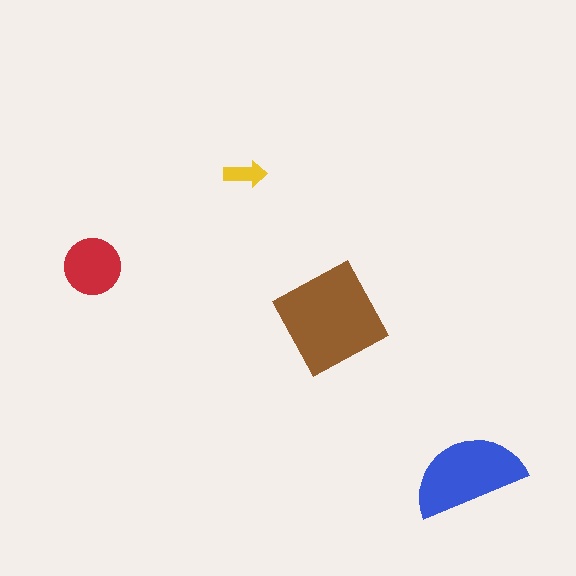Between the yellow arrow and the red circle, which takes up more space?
The red circle.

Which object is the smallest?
The yellow arrow.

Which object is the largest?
The brown square.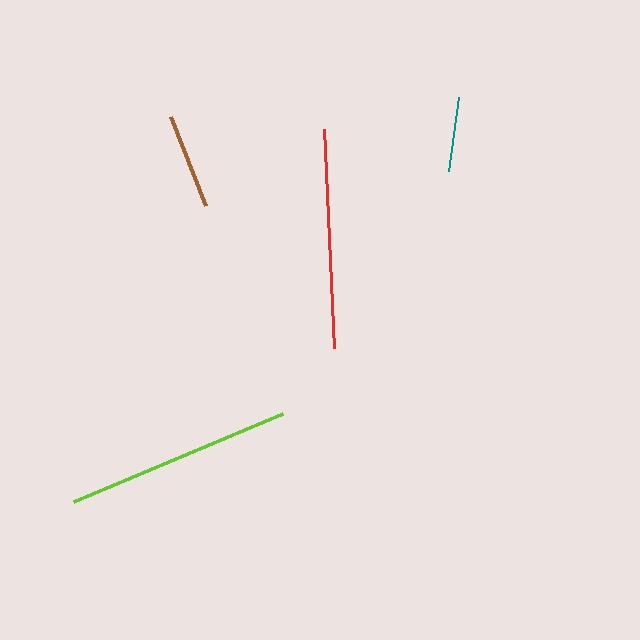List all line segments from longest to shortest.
From longest to shortest: lime, red, brown, teal.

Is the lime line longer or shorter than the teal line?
The lime line is longer than the teal line.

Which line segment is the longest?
The lime line is the longest at approximately 226 pixels.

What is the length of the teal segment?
The teal segment is approximately 74 pixels long.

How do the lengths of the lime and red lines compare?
The lime and red lines are approximately the same length.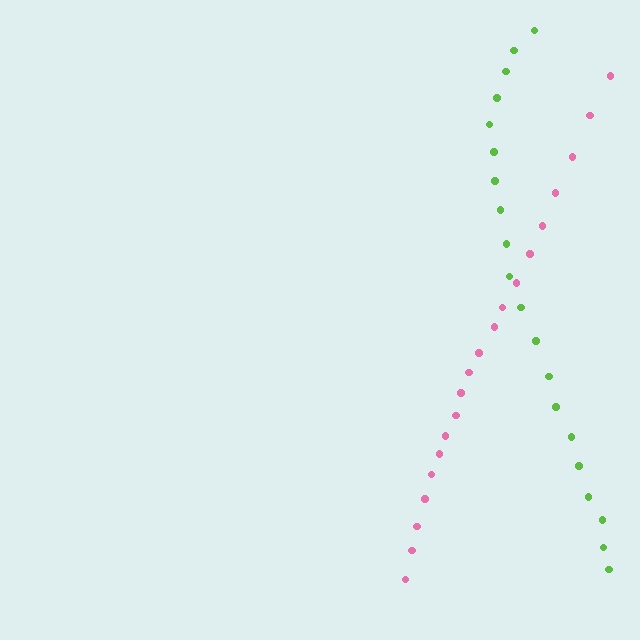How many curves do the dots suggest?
There are 2 distinct paths.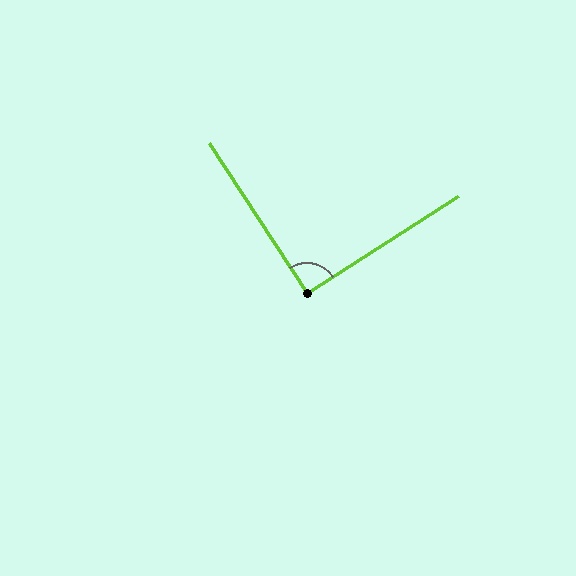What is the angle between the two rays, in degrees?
Approximately 90 degrees.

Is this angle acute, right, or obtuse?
It is approximately a right angle.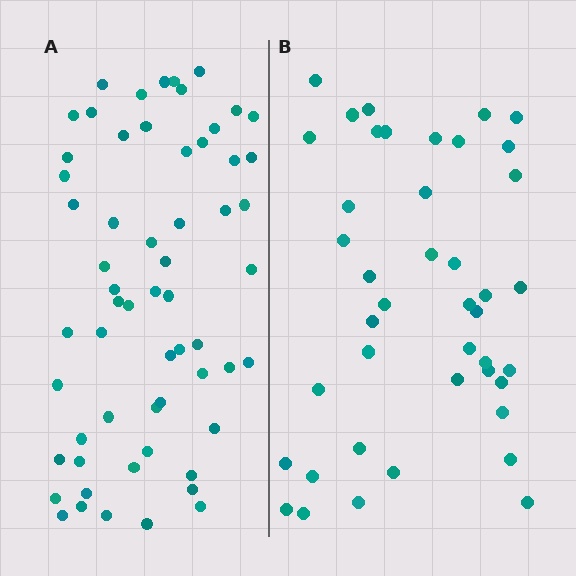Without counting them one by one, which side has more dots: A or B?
Region A (the left region) has more dots.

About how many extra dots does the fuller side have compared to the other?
Region A has approximately 20 more dots than region B.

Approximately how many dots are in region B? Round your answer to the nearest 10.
About 40 dots. (The exact count is 42, which rounds to 40.)